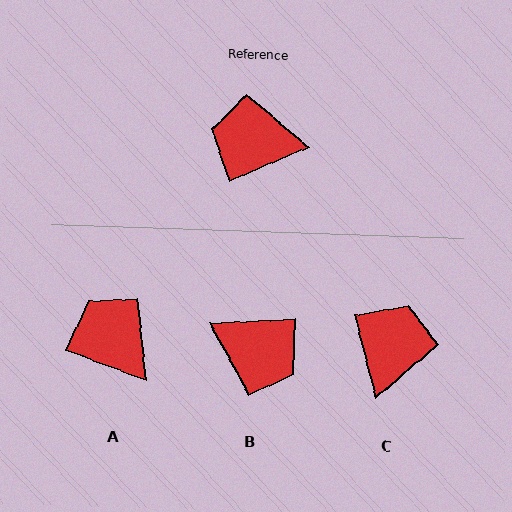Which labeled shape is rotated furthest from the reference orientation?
B, about 160 degrees away.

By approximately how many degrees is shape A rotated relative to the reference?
Approximately 43 degrees clockwise.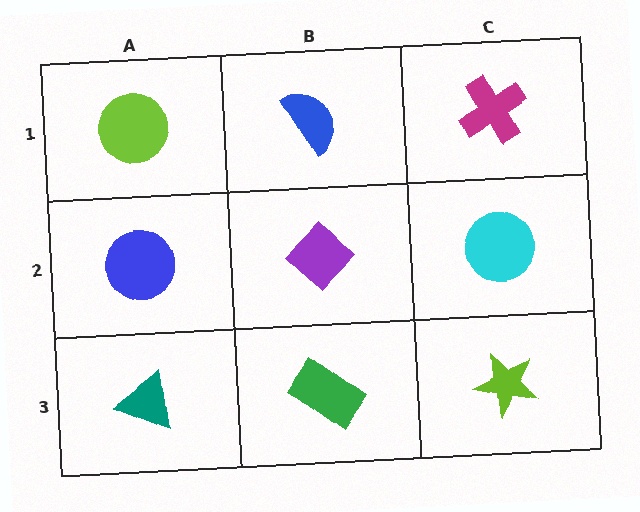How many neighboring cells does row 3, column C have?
2.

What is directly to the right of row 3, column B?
A lime star.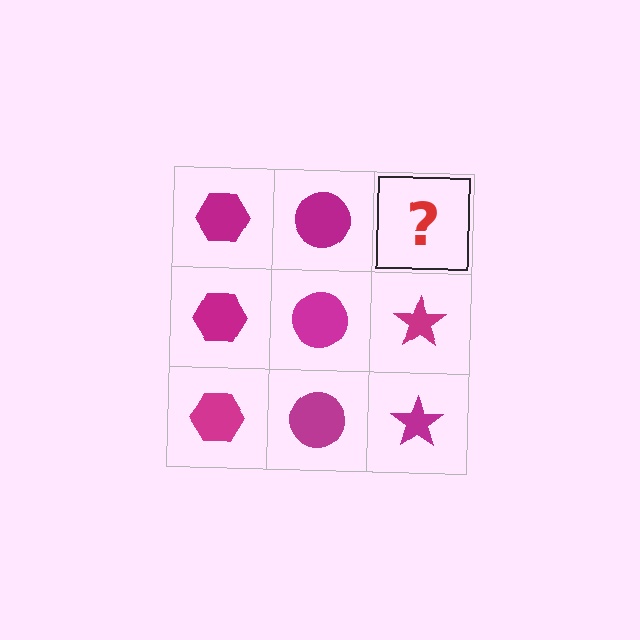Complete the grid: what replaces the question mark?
The question mark should be replaced with a magenta star.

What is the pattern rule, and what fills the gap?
The rule is that each column has a consistent shape. The gap should be filled with a magenta star.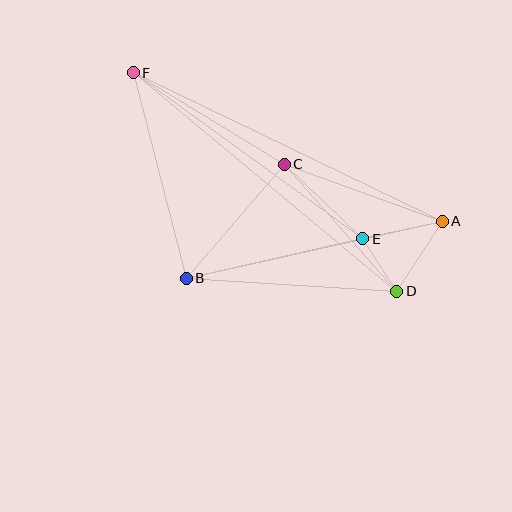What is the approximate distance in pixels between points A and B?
The distance between A and B is approximately 262 pixels.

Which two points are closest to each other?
Points D and E are closest to each other.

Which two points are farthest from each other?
Points A and F are farthest from each other.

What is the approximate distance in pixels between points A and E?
The distance between A and E is approximately 82 pixels.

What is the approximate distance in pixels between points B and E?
The distance between B and E is approximately 180 pixels.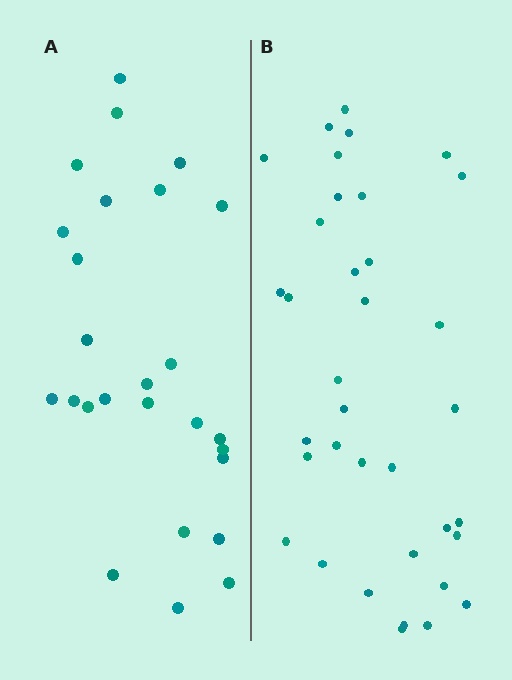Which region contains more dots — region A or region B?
Region B (the right region) has more dots.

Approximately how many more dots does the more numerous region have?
Region B has roughly 10 or so more dots than region A.